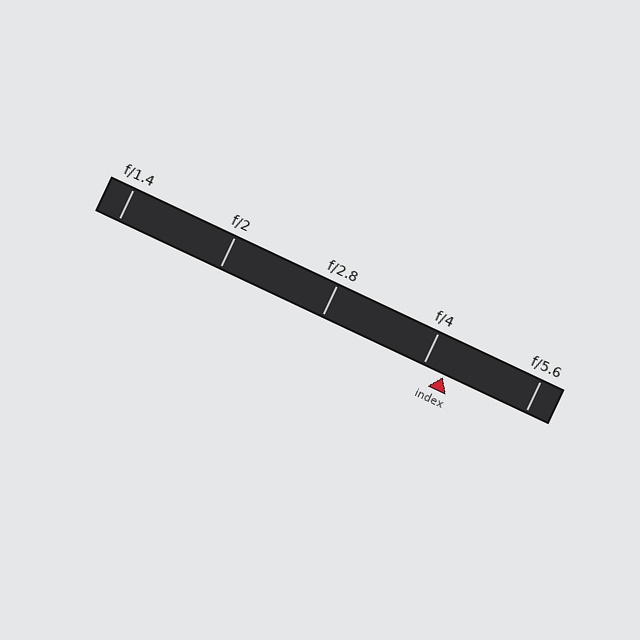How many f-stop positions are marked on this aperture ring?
There are 5 f-stop positions marked.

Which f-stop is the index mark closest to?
The index mark is closest to f/4.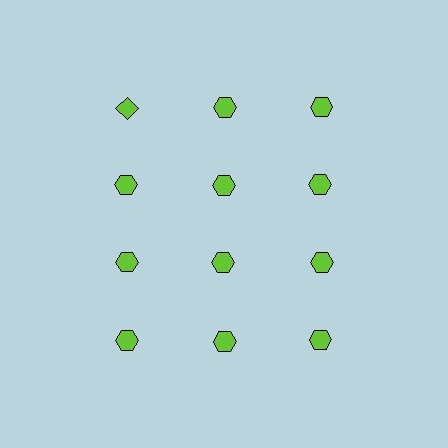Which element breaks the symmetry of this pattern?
The lime diamond in the top row, leftmost column breaks the symmetry. All other shapes are lime hexagons.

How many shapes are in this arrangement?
There are 12 shapes arranged in a grid pattern.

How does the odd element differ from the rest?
It has a different shape: diamond instead of hexagon.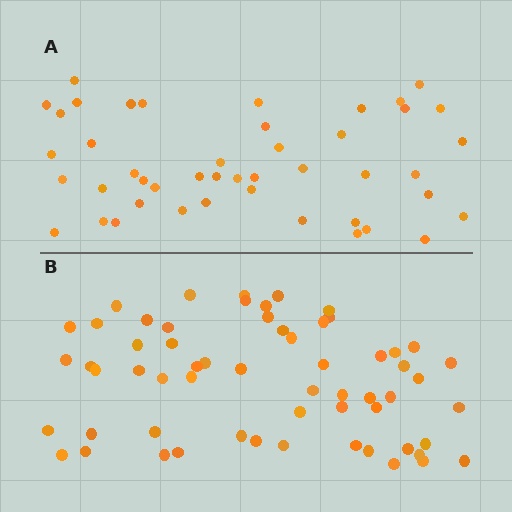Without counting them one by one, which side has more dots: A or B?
Region B (the bottom region) has more dots.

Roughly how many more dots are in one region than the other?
Region B has approximately 15 more dots than region A.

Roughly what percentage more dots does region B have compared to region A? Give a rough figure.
About 35% more.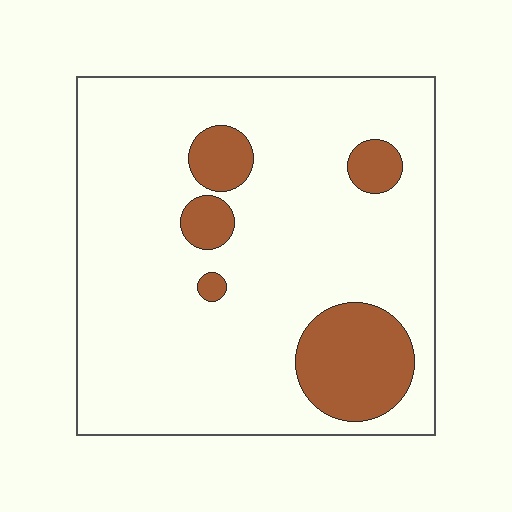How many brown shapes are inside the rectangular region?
5.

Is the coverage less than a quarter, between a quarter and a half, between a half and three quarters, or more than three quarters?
Less than a quarter.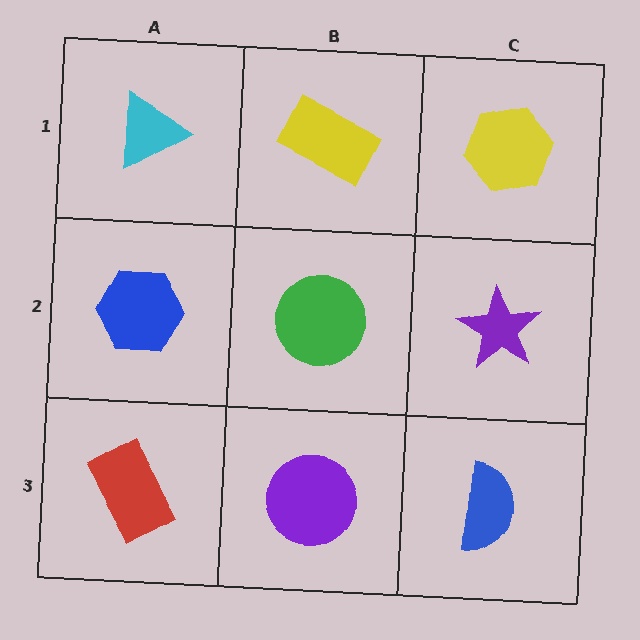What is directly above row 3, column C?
A purple star.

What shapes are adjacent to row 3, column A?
A blue hexagon (row 2, column A), a purple circle (row 3, column B).